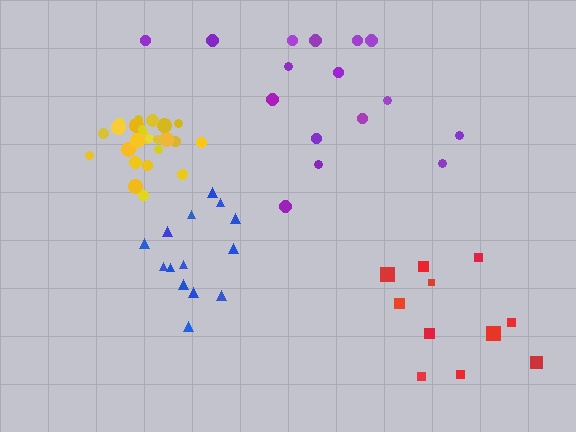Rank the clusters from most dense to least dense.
yellow, blue, red, purple.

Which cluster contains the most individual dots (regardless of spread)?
Yellow (24).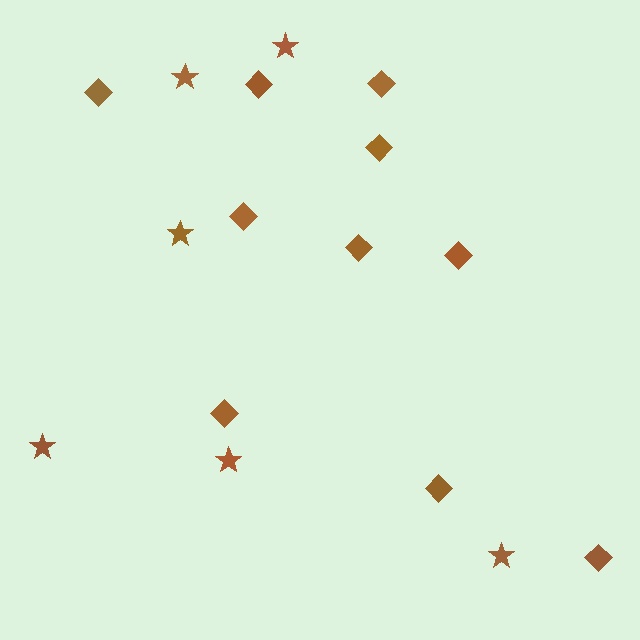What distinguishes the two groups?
There are 2 groups: one group of diamonds (10) and one group of stars (6).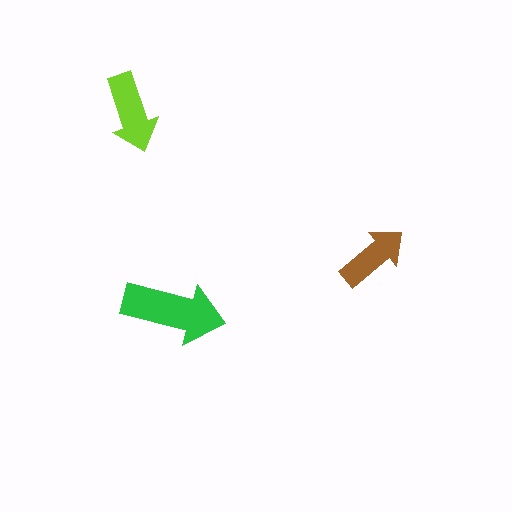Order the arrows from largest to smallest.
the green one, the lime one, the brown one.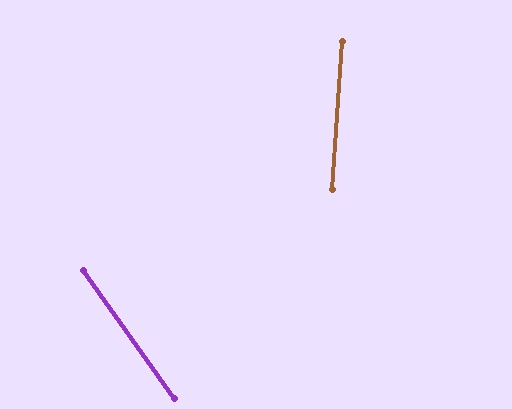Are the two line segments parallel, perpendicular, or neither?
Neither parallel nor perpendicular — they differ by about 39°.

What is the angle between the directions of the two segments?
Approximately 39 degrees.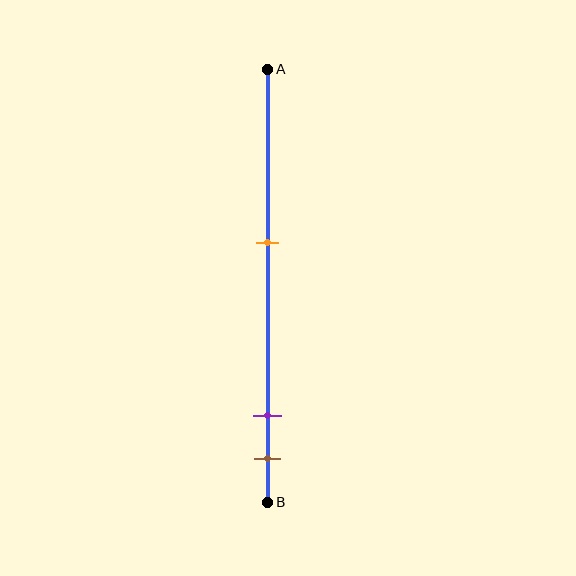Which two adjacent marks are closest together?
The purple and brown marks are the closest adjacent pair.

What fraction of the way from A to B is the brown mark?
The brown mark is approximately 90% (0.9) of the way from A to B.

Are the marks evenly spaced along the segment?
No, the marks are not evenly spaced.